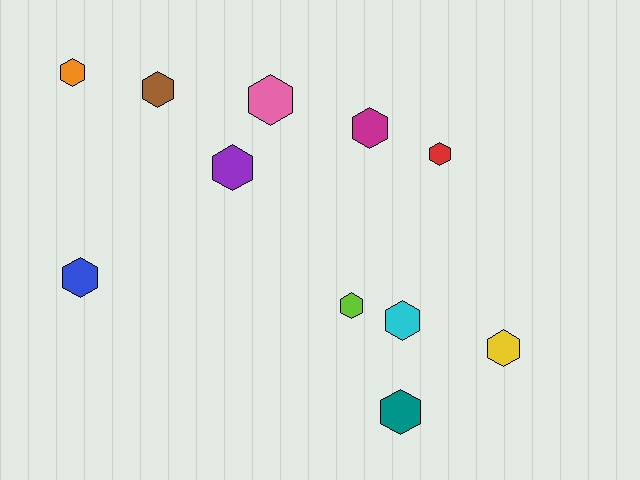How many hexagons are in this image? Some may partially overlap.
There are 11 hexagons.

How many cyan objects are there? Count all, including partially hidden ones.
There is 1 cyan object.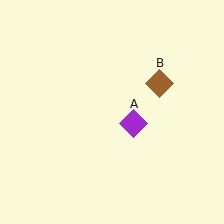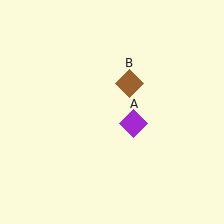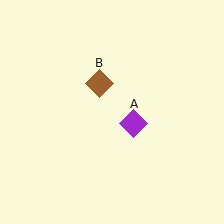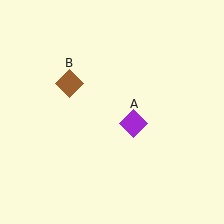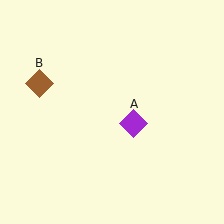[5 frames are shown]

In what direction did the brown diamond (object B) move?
The brown diamond (object B) moved left.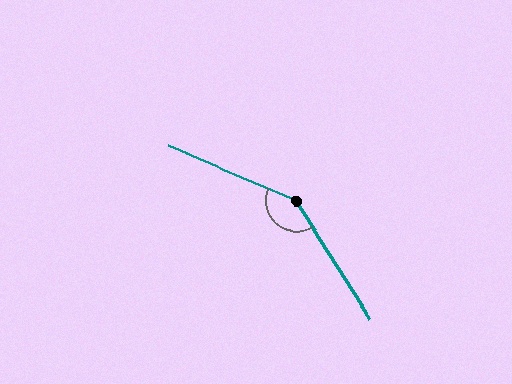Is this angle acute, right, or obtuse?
It is obtuse.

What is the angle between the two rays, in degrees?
Approximately 145 degrees.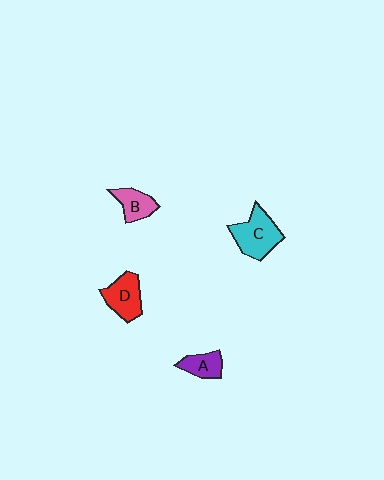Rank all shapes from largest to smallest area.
From largest to smallest: C (cyan), D (red), B (pink), A (purple).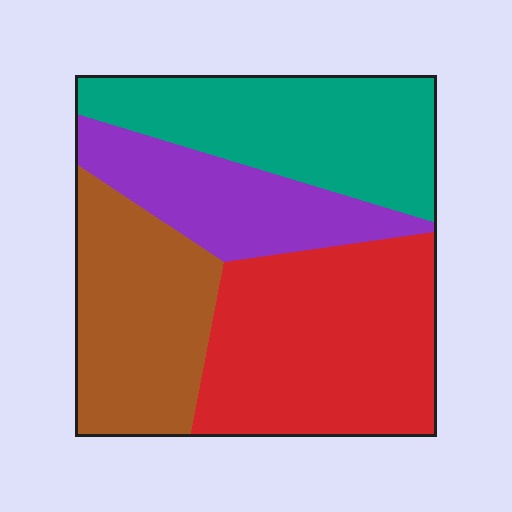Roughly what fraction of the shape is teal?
Teal takes up about one quarter (1/4) of the shape.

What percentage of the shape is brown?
Brown covers 23% of the shape.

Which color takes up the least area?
Purple, at roughly 20%.